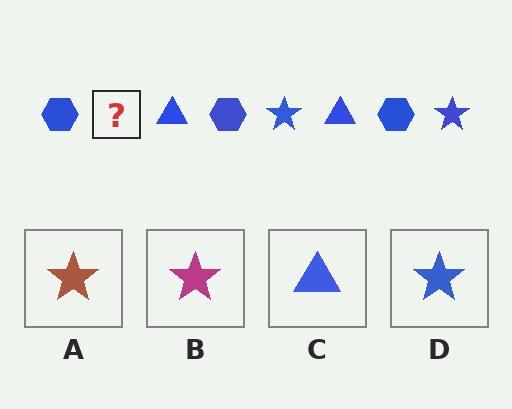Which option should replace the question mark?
Option D.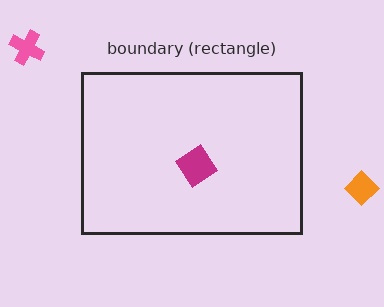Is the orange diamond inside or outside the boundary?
Outside.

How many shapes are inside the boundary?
1 inside, 2 outside.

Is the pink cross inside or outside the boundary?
Outside.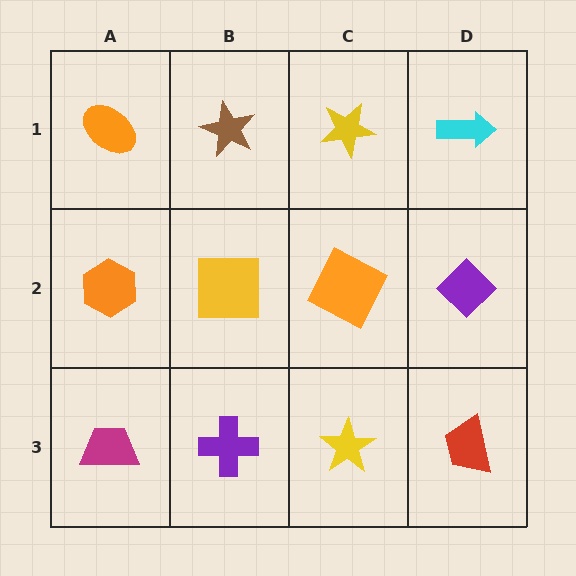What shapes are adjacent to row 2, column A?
An orange ellipse (row 1, column A), a magenta trapezoid (row 3, column A), a yellow square (row 2, column B).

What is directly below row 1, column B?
A yellow square.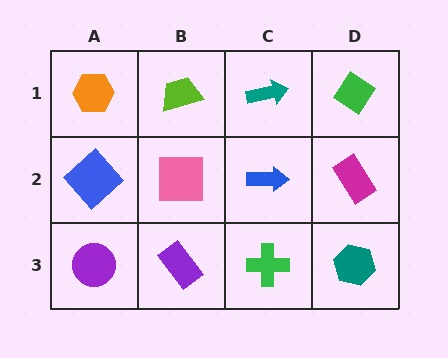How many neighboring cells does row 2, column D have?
3.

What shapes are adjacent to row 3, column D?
A magenta rectangle (row 2, column D), a green cross (row 3, column C).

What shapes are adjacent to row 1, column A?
A blue diamond (row 2, column A), a lime trapezoid (row 1, column B).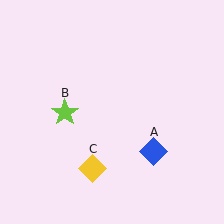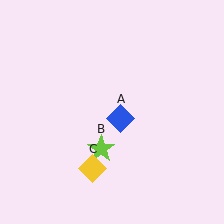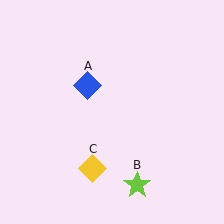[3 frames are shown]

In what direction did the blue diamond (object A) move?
The blue diamond (object A) moved up and to the left.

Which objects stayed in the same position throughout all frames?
Yellow diamond (object C) remained stationary.